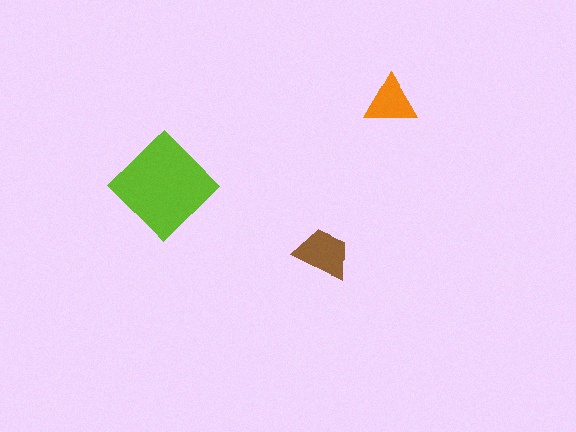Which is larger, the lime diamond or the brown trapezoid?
The lime diamond.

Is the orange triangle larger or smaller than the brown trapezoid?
Smaller.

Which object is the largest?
The lime diamond.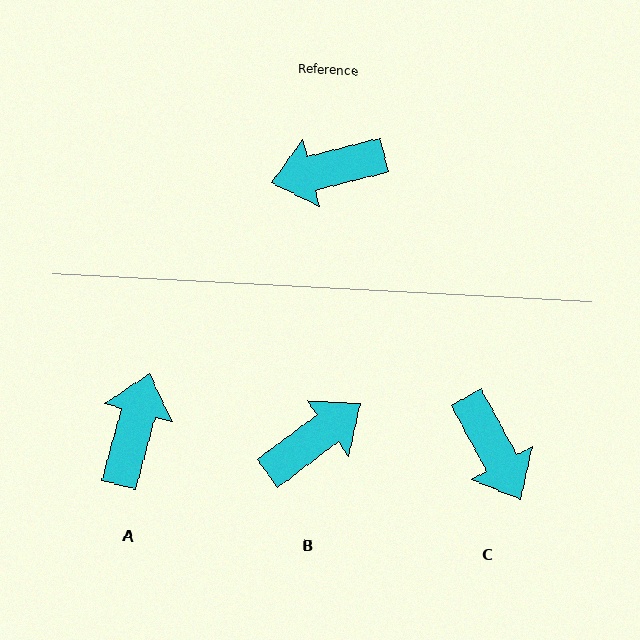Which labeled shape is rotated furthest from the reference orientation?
B, about 157 degrees away.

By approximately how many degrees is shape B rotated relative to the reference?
Approximately 157 degrees clockwise.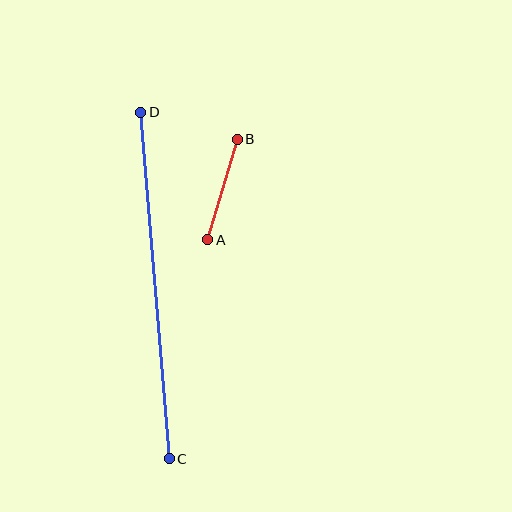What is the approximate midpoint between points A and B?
The midpoint is at approximately (222, 189) pixels.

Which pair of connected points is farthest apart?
Points C and D are farthest apart.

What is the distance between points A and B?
The distance is approximately 105 pixels.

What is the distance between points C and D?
The distance is approximately 348 pixels.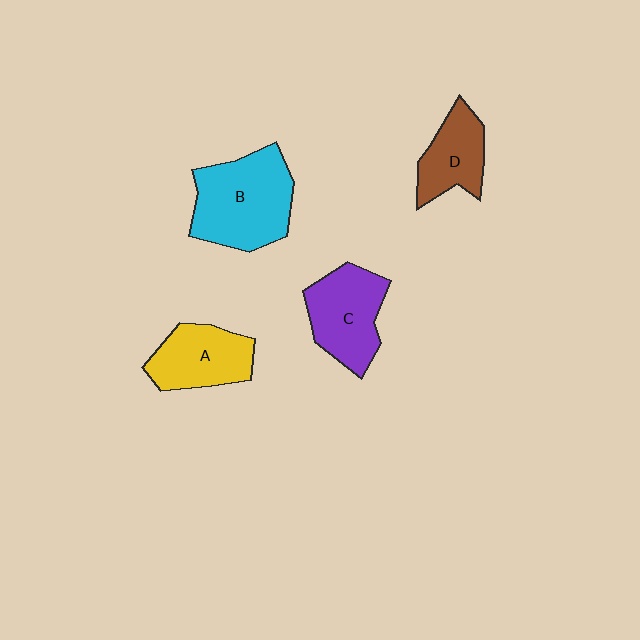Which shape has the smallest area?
Shape D (brown).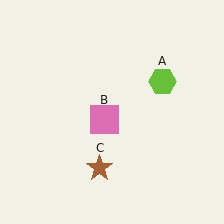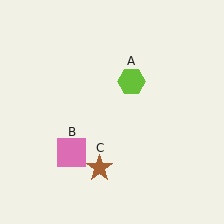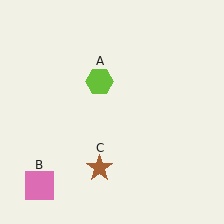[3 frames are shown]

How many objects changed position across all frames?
2 objects changed position: lime hexagon (object A), pink square (object B).